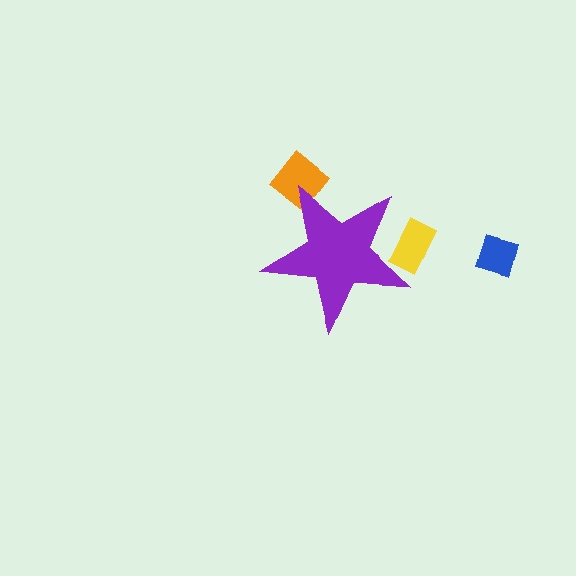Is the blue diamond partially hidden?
No, the blue diamond is fully visible.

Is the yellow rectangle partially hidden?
Yes, the yellow rectangle is partially hidden behind the purple star.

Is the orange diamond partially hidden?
Yes, the orange diamond is partially hidden behind the purple star.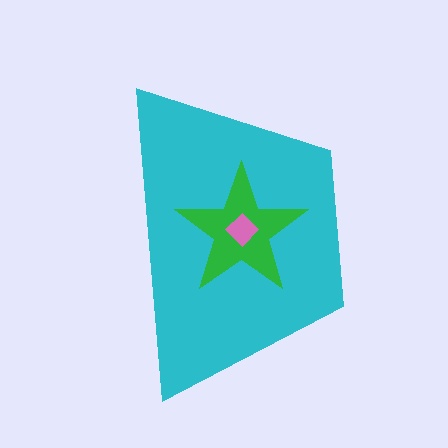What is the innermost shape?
The pink diamond.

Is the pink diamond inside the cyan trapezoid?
Yes.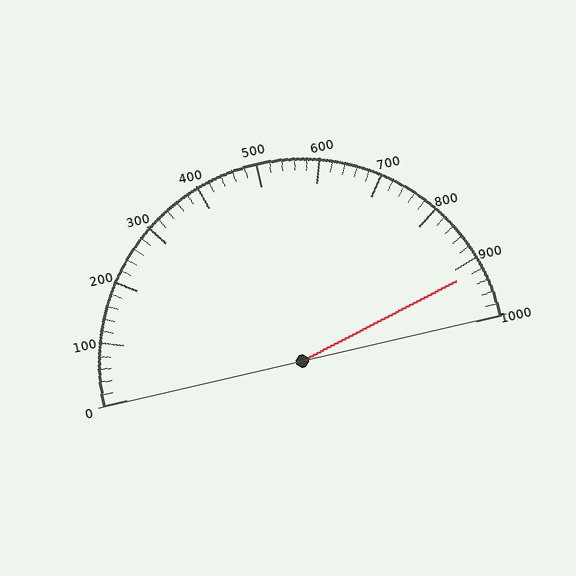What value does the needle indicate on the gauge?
The needle indicates approximately 920.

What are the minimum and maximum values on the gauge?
The gauge ranges from 0 to 1000.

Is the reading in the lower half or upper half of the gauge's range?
The reading is in the upper half of the range (0 to 1000).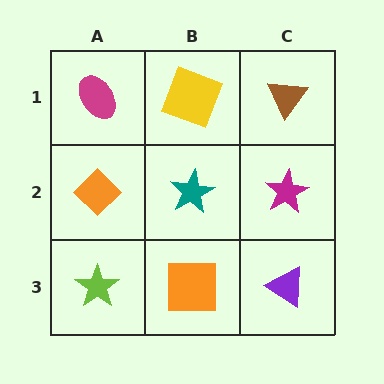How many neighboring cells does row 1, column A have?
2.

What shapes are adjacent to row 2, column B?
A yellow square (row 1, column B), an orange square (row 3, column B), an orange diamond (row 2, column A), a magenta star (row 2, column C).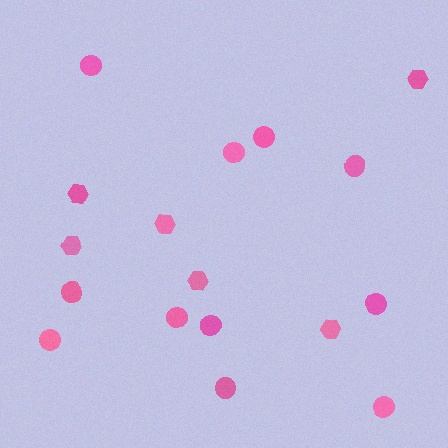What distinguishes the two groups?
There are 2 groups: one group of hexagons (6) and one group of circles (11).